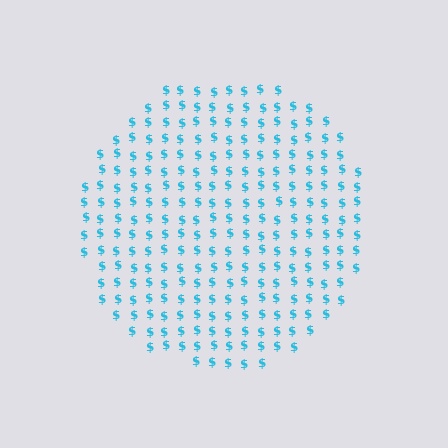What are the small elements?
The small elements are dollar signs.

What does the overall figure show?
The overall figure shows a circle.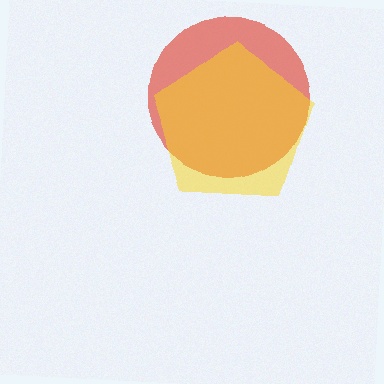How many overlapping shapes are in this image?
There are 2 overlapping shapes in the image.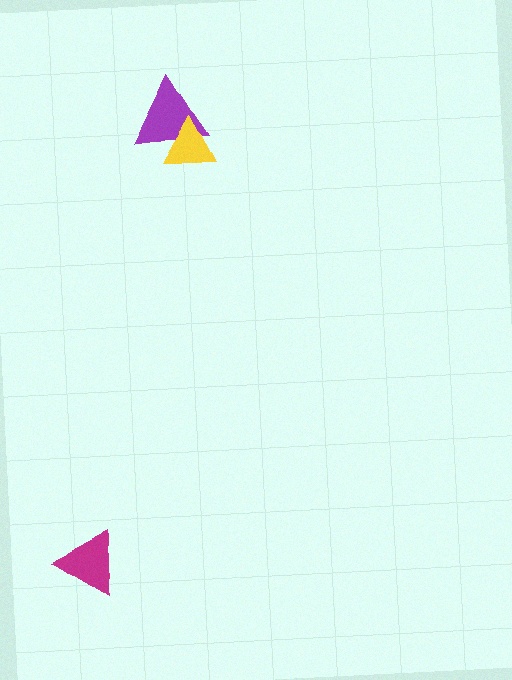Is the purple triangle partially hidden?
Yes, it is partially covered by another shape.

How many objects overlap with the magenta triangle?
0 objects overlap with the magenta triangle.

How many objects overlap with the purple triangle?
1 object overlaps with the purple triangle.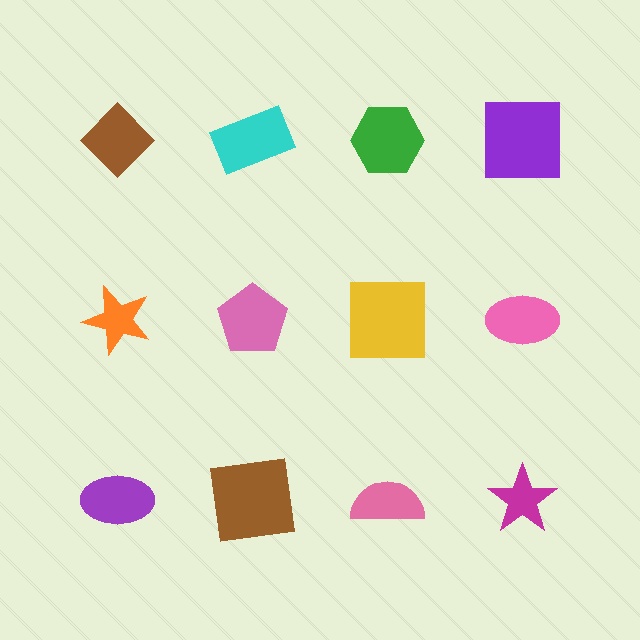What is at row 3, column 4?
A magenta star.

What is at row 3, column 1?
A purple ellipse.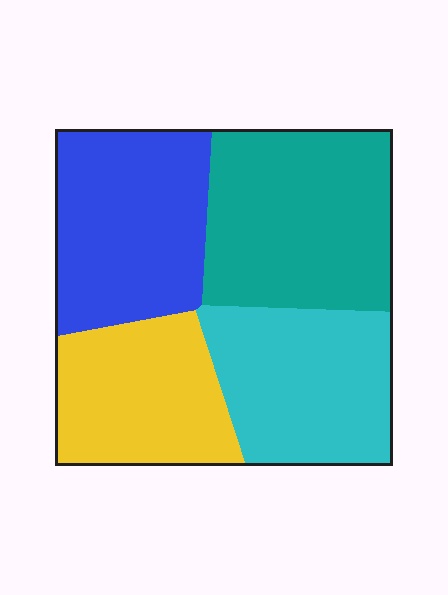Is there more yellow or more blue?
Blue.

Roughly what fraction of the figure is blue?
Blue takes up about one quarter (1/4) of the figure.